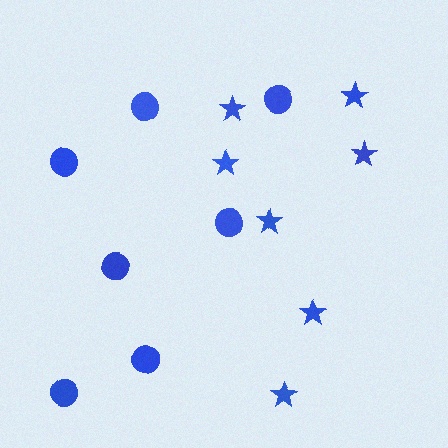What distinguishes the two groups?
There are 2 groups: one group of circles (7) and one group of stars (7).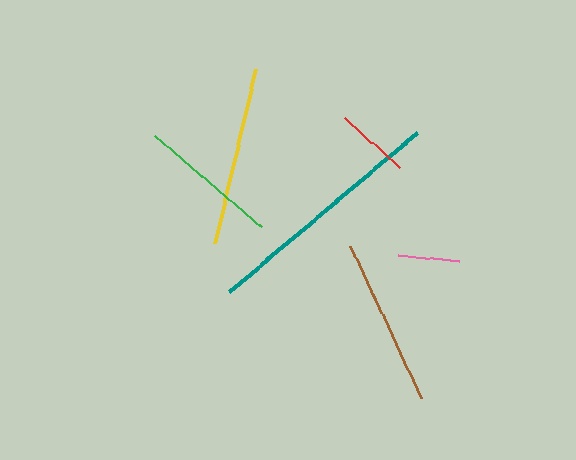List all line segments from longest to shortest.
From longest to shortest: teal, yellow, brown, green, red, pink.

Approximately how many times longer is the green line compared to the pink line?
The green line is approximately 2.3 times the length of the pink line.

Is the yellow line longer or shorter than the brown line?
The yellow line is longer than the brown line.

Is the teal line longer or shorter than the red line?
The teal line is longer than the red line.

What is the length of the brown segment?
The brown segment is approximately 168 pixels long.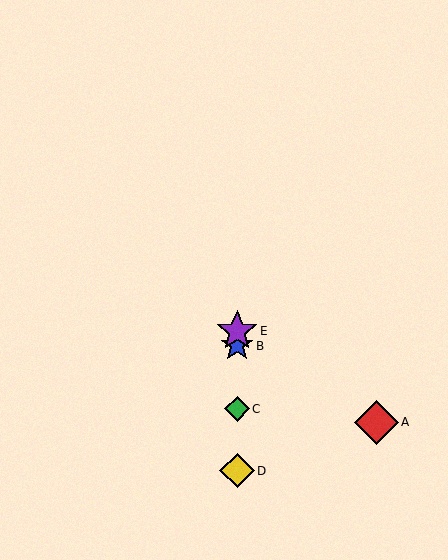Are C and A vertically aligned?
No, C is at x≈237 and A is at x≈377.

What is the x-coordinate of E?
Object E is at x≈237.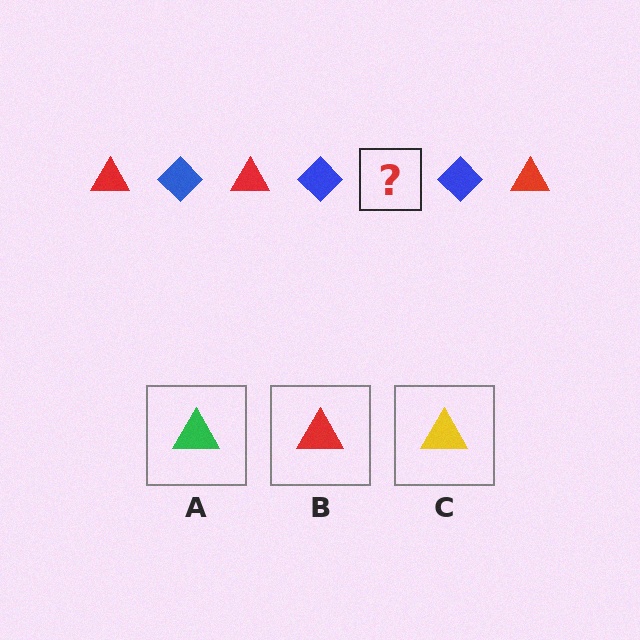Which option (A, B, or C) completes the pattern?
B.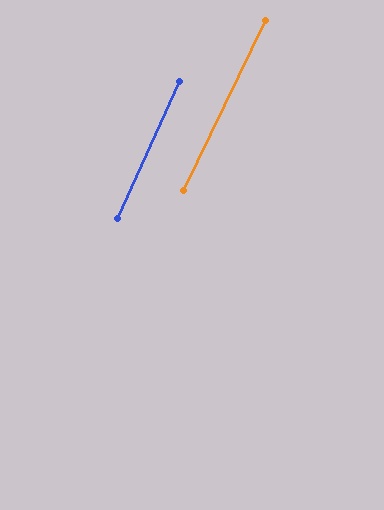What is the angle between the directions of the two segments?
Approximately 1 degree.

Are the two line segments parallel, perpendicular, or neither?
Parallel — their directions differ by only 1.3°.